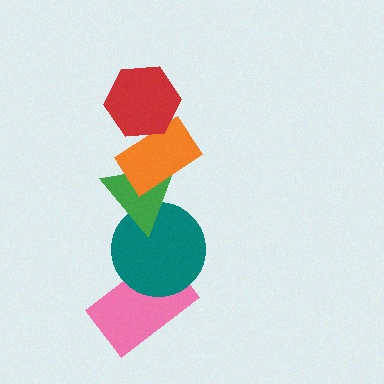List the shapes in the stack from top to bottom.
From top to bottom: the red hexagon, the orange rectangle, the green triangle, the teal circle, the pink rectangle.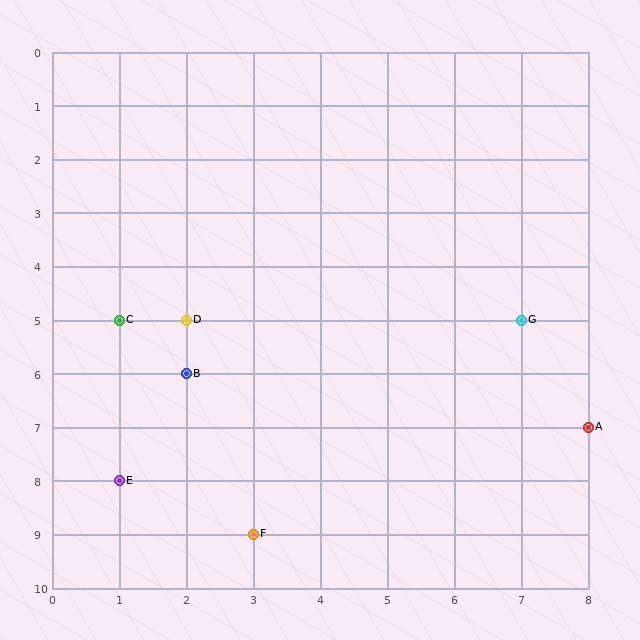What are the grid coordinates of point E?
Point E is at grid coordinates (1, 8).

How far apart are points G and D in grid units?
Points G and D are 5 columns apart.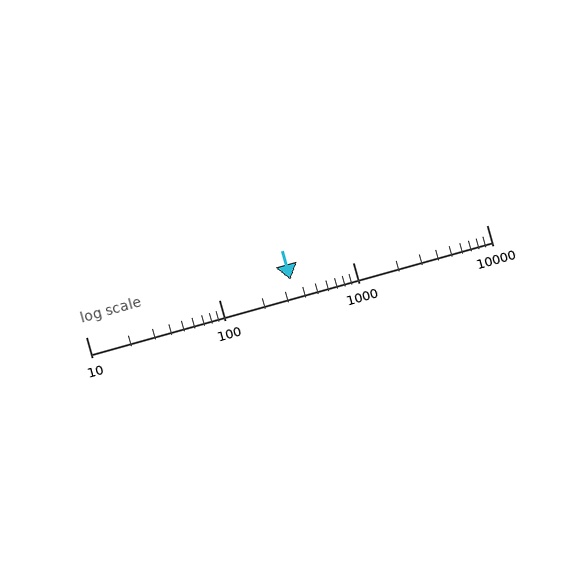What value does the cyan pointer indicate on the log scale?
The pointer indicates approximately 340.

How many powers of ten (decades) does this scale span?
The scale spans 3 decades, from 10 to 10000.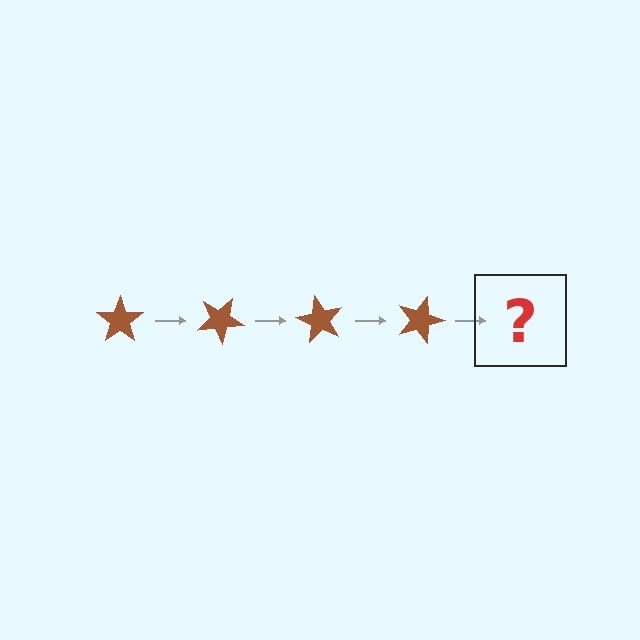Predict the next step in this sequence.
The next step is a brown star rotated 120 degrees.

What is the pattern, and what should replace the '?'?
The pattern is that the star rotates 30 degrees each step. The '?' should be a brown star rotated 120 degrees.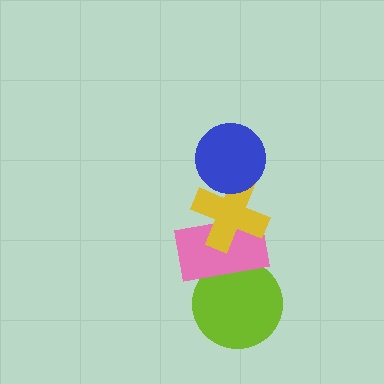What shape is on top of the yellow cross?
The blue circle is on top of the yellow cross.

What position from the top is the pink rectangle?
The pink rectangle is 3rd from the top.